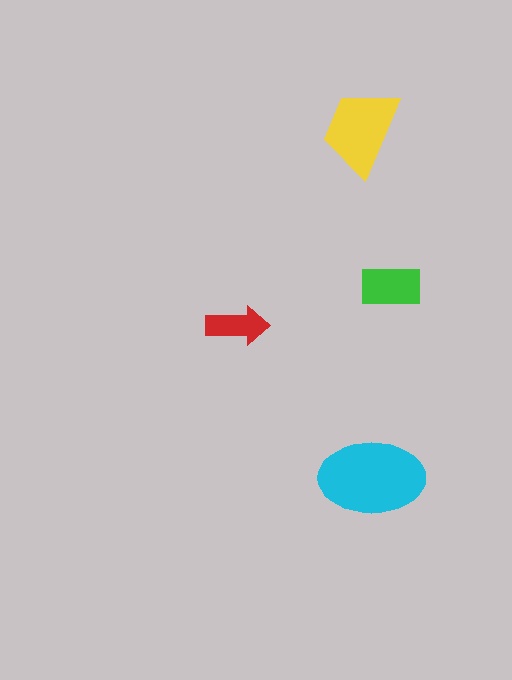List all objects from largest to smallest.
The cyan ellipse, the yellow trapezoid, the green rectangle, the red arrow.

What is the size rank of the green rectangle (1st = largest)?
3rd.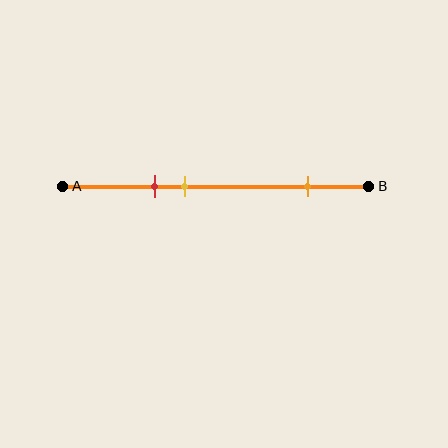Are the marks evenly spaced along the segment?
No, the marks are not evenly spaced.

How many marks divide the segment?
There are 3 marks dividing the segment.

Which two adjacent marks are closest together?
The red and yellow marks are the closest adjacent pair.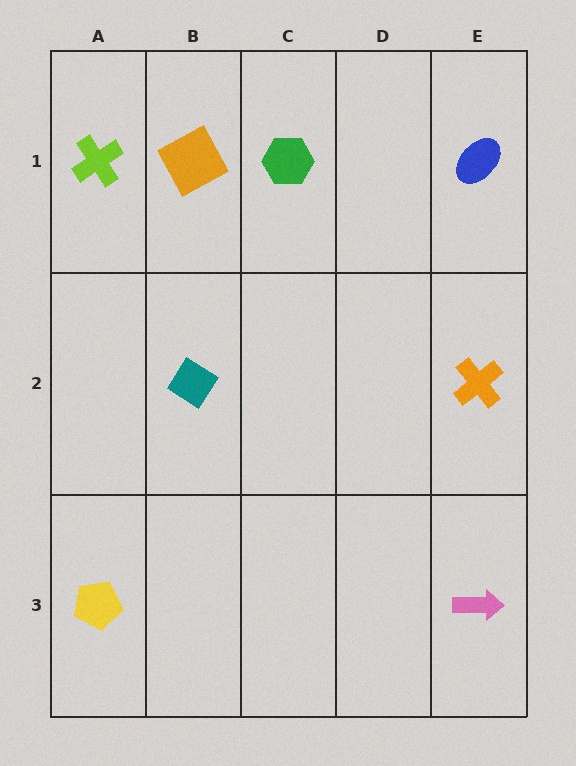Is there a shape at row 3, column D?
No, that cell is empty.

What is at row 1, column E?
A blue ellipse.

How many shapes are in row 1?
4 shapes.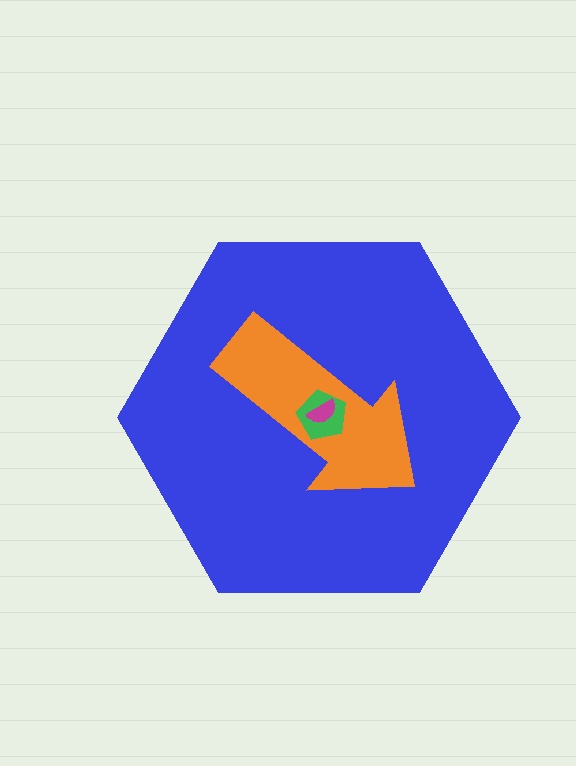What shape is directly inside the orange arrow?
The green pentagon.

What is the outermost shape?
The blue hexagon.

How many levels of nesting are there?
4.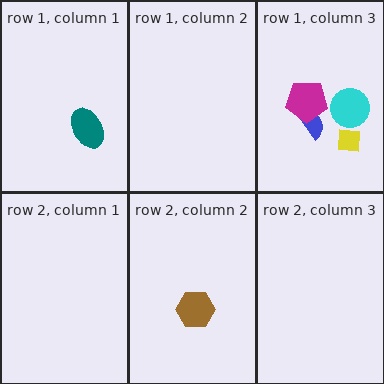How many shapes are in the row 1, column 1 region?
1.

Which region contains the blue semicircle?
The row 1, column 3 region.